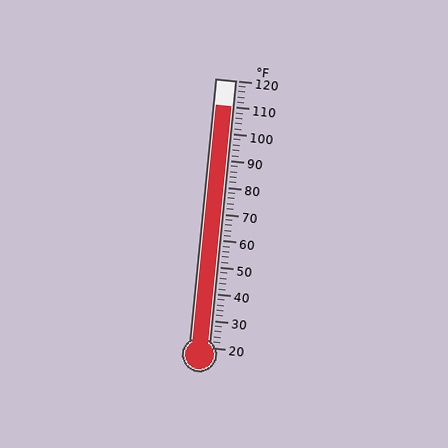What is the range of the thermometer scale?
The thermometer scale ranges from 20°F to 120°F.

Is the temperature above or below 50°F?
The temperature is above 50°F.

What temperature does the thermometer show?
The thermometer shows approximately 110°F.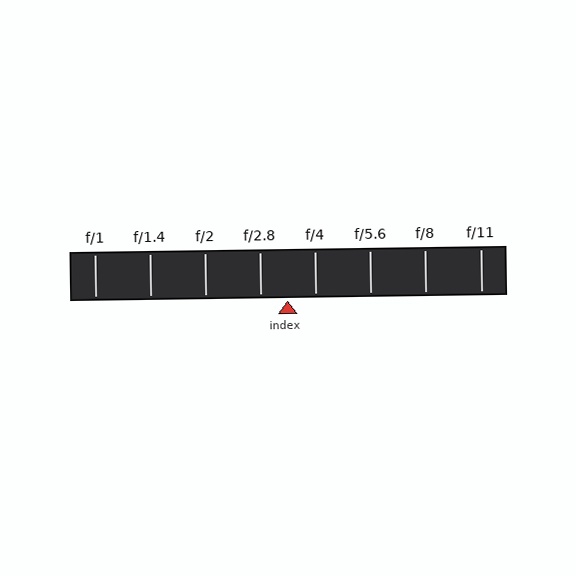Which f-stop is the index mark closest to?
The index mark is closest to f/2.8.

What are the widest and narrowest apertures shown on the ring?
The widest aperture shown is f/1 and the narrowest is f/11.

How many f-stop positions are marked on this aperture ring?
There are 8 f-stop positions marked.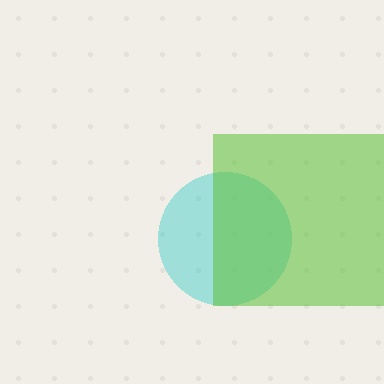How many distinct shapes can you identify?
There are 2 distinct shapes: a cyan circle, a lime square.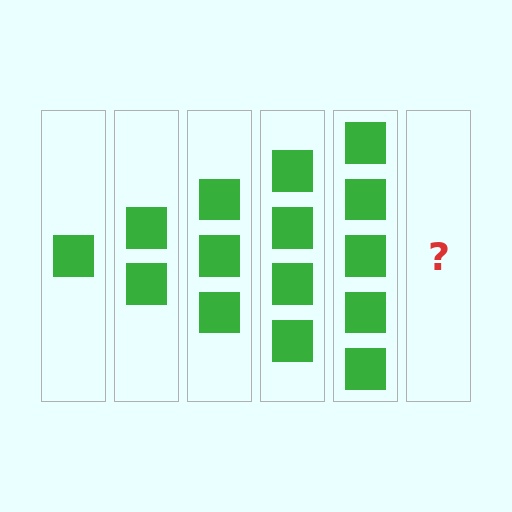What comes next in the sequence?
The next element should be 6 squares.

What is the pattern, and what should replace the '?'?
The pattern is that each step adds one more square. The '?' should be 6 squares.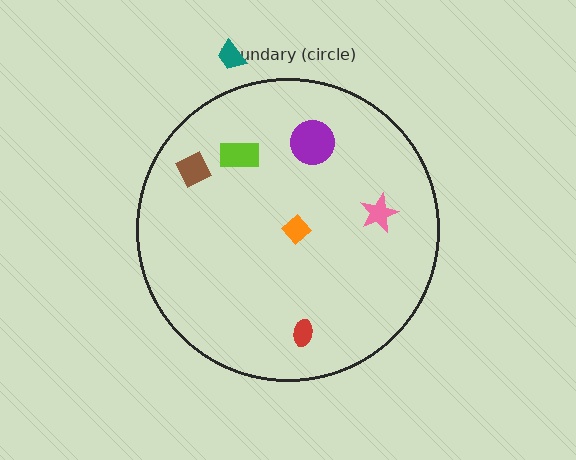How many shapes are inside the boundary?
6 inside, 1 outside.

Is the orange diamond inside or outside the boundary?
Inside.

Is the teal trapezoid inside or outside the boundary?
Outside.